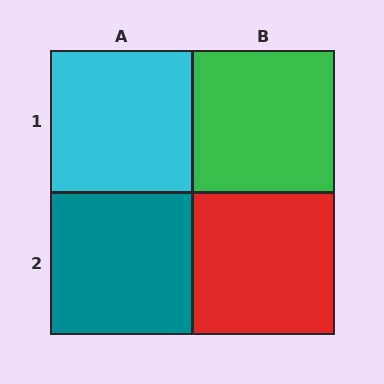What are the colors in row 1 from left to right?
Cyan, green.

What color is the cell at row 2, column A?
Teal.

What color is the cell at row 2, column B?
Red.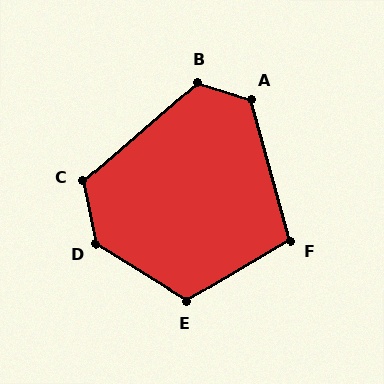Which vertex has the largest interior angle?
D, at approximately 133 degrees.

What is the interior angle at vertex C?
Approximately 119 degrees (obtuse).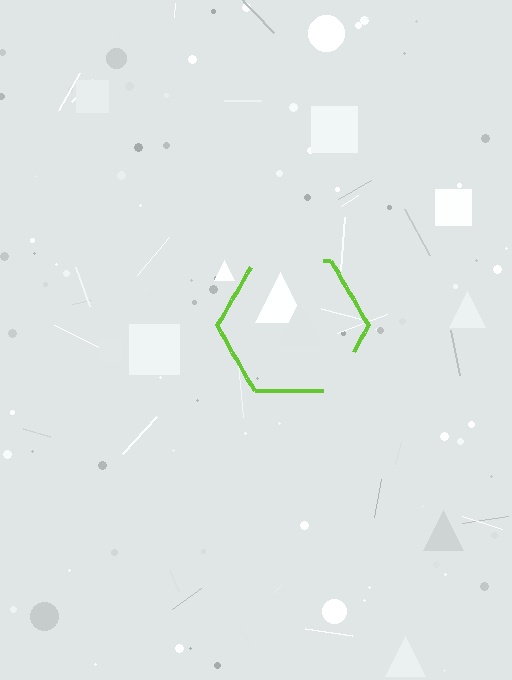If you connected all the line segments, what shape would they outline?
They would outline a hexagon.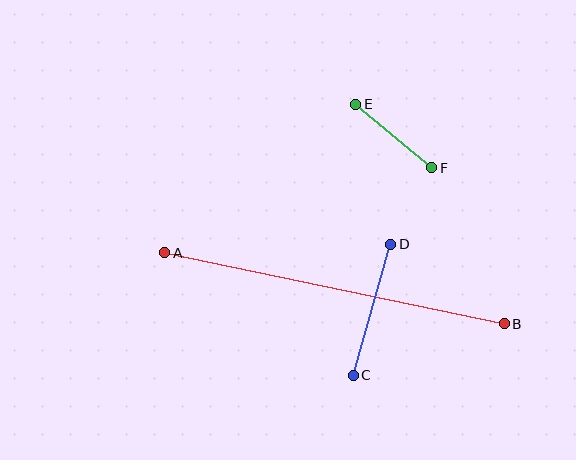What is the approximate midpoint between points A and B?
The midpoint is at approximately (334, 288) pixels.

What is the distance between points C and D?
The distance is approximately 136 pixels.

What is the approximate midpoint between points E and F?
The midpoint is at approximately (394, 136) pixels.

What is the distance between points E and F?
The distance is approximately 99 pixels.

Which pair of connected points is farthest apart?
Points A and B are farthest apart.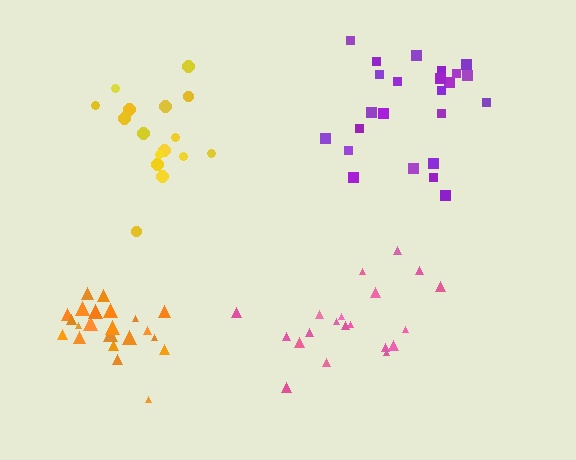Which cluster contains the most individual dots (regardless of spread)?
Purple (24).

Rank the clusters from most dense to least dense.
orange, yellow, purple, pink.